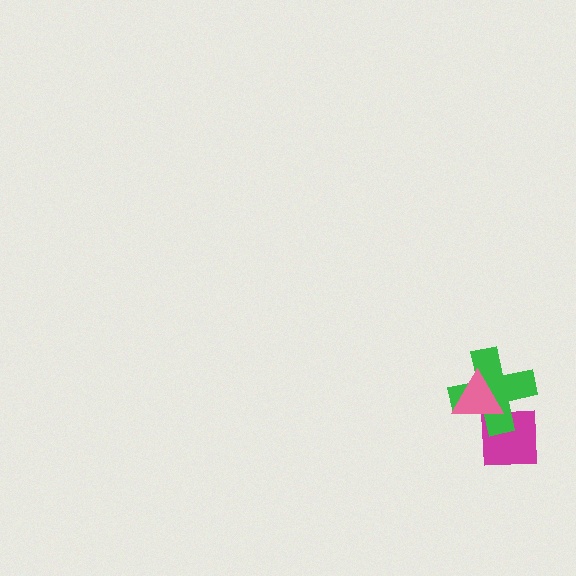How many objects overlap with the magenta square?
1 object overlaps with the magenta square.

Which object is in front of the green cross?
The pink triangle is in front of the green cross.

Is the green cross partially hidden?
Yes, it is partially covered by another shape.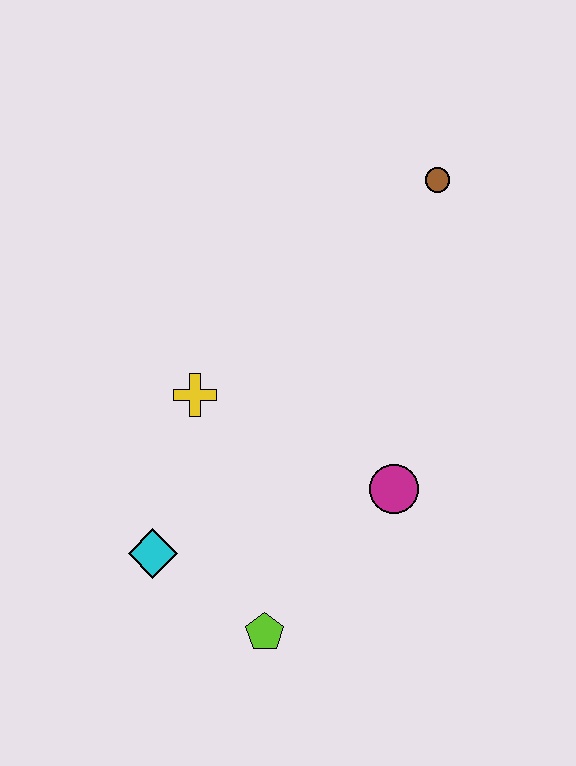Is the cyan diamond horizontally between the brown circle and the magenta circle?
No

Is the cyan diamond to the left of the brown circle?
Yes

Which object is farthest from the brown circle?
The lime pentagon is farthest from the brown circle.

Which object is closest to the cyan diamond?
The lime pentagon is closest to the cyan diamond.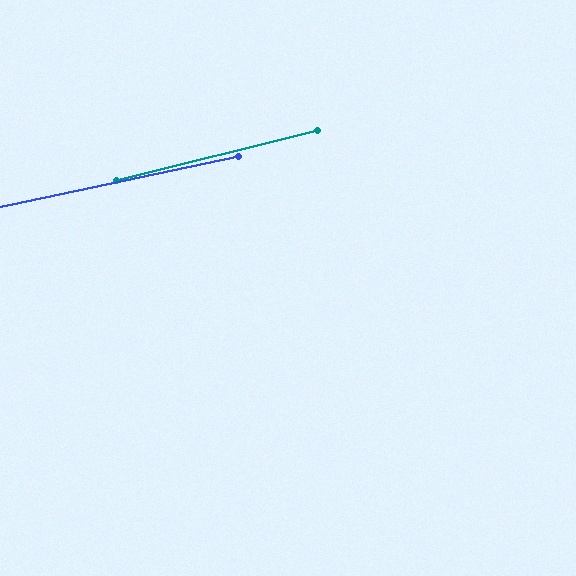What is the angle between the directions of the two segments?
Approximately 2 degrees.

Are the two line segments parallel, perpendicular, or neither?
Parallel — their directions differ by only 1.7°.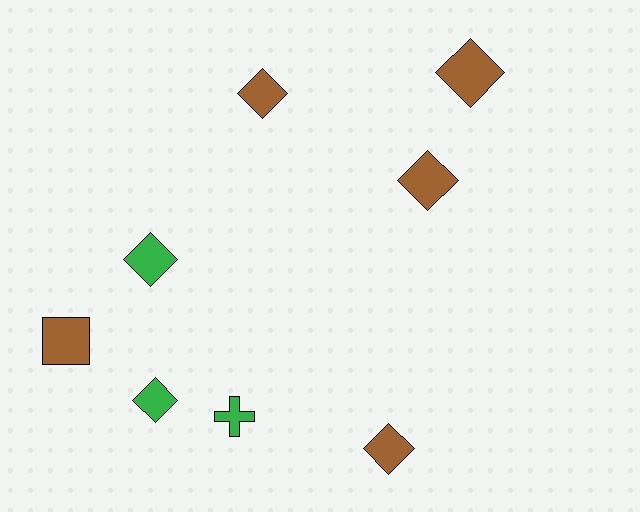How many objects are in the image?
There are 8 objects.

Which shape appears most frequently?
Diamond, with 6 objects.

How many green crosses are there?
There is 1 green cross.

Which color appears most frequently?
Brown, with 5 objects.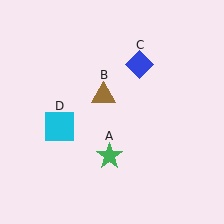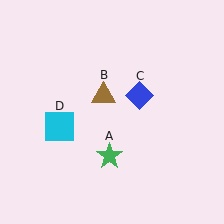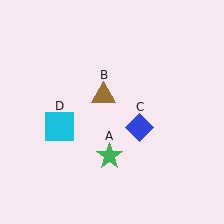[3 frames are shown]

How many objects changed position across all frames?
1 object changed position: blue diamond (object C).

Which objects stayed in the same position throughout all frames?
Green star (object A) and brown triangle (object B) and cyan square (object D) remained stationary.